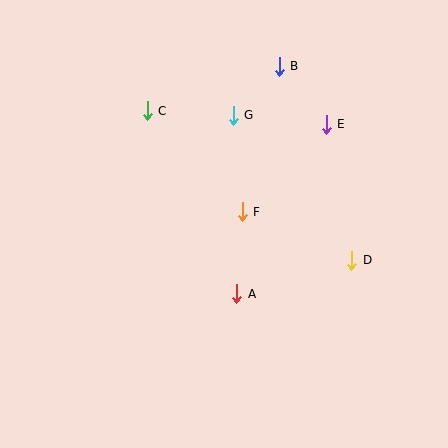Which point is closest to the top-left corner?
Point C is closest to the top-left corner.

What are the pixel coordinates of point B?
Point B is at (279, 66).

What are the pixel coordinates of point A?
Point A is at (237, 294).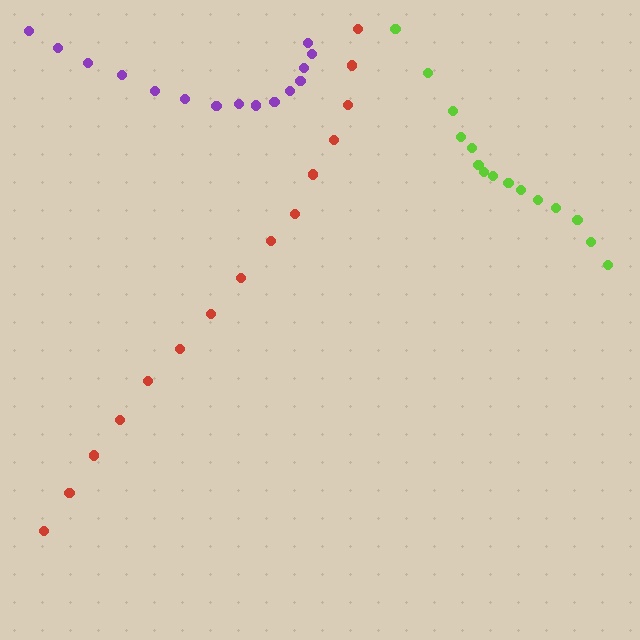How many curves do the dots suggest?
There are 3 distinct paths.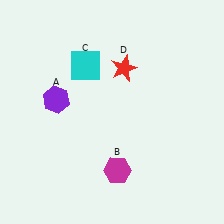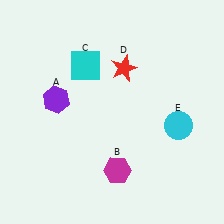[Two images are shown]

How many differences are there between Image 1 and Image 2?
There is 1 difference between the two images.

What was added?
A cyan circle (E) was added in Image 2.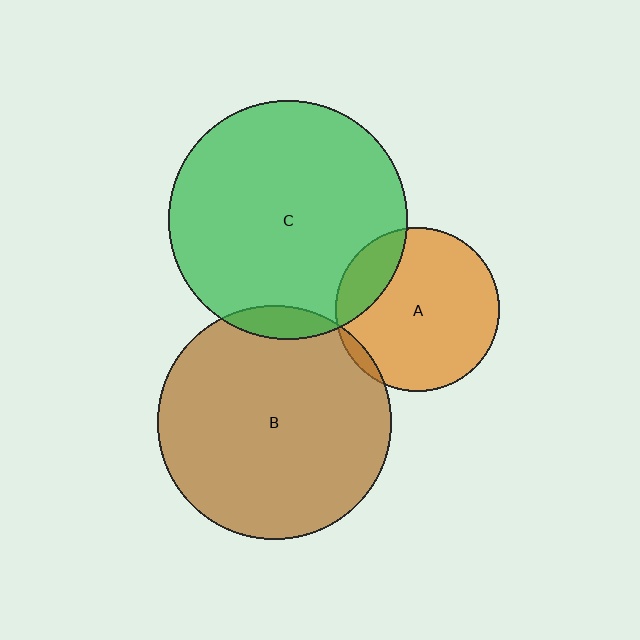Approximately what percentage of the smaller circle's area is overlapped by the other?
Approximately 5%.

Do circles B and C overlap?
Yes.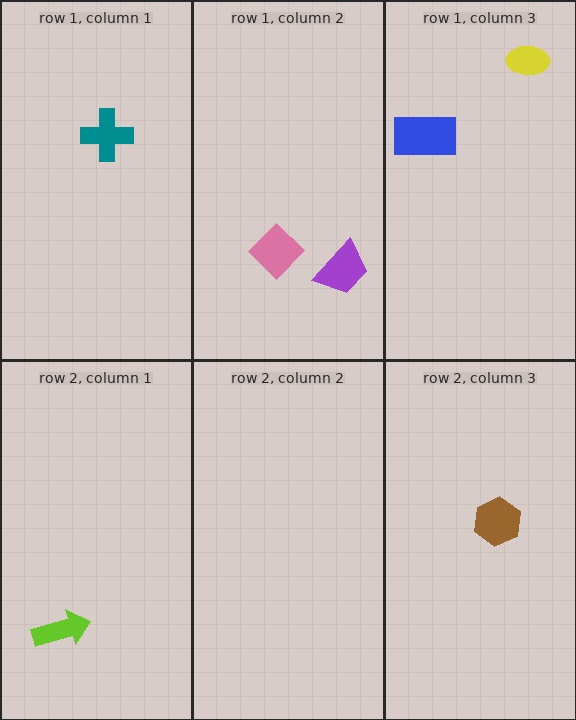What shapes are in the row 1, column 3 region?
The yellow ellipse, the blue rectangle.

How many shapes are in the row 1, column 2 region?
2.